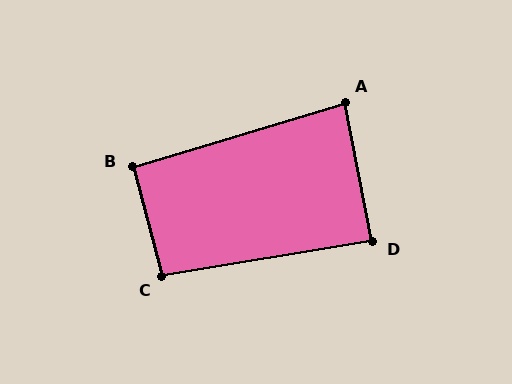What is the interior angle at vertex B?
Approximately 92 degrees (approximately right).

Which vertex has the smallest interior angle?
A, at approximately 84 degrees.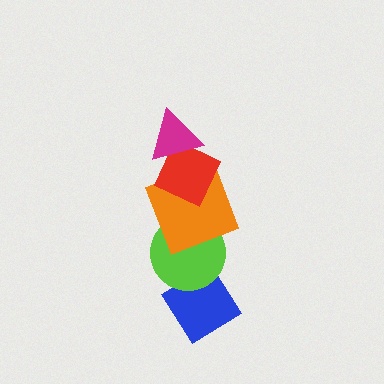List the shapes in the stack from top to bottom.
From top to bottom: the magenta triangle, the red diamond, the orange square, the lime circle, the blue diamond.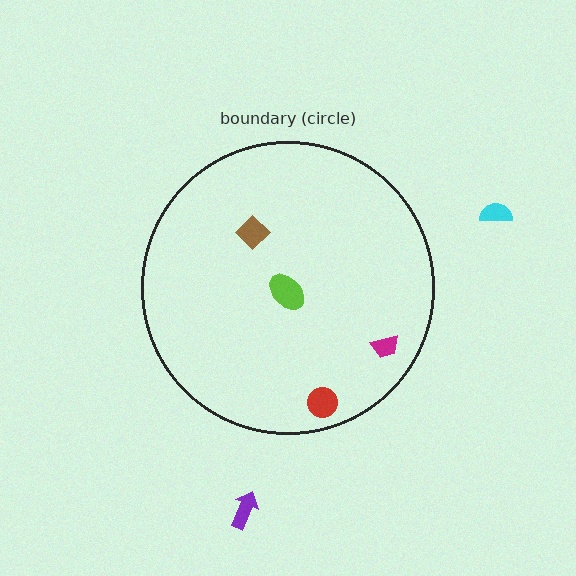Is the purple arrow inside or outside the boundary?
Outside.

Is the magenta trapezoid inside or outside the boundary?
Inside.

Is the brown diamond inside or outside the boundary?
Inside.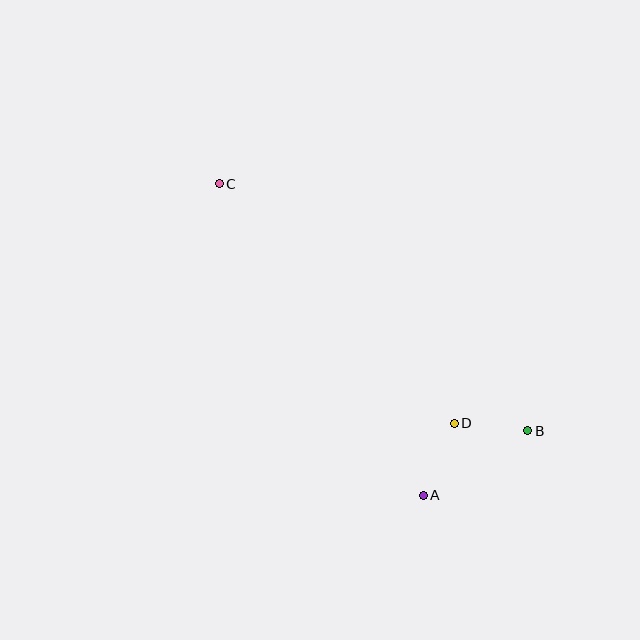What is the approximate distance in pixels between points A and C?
The distance between A and C is approximately 372 pixels.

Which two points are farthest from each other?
Points B and C are farthest from each other.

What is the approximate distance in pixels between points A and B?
The distance between A and B is approximately 123 pixels.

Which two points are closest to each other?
Points B and D are closest to each other.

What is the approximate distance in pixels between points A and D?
The distance between A and D is approximately 78 pixels.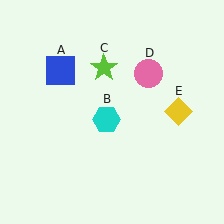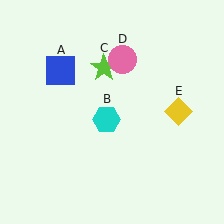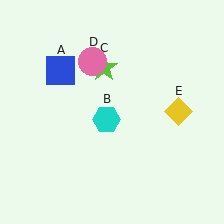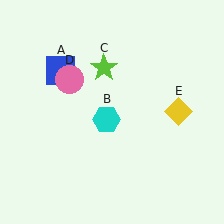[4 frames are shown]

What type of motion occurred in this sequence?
The pink circle (object D) rotated counterclockwise around the center of the scene.